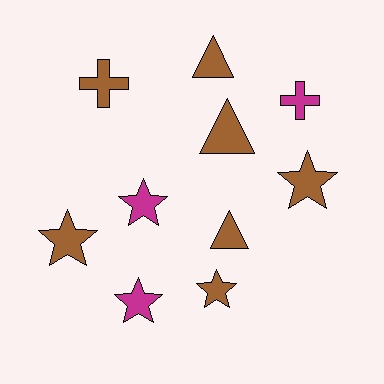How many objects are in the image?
There are 10 objects.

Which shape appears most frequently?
Star, with 5 objects.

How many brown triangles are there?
There are 3 brown triangles.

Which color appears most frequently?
Brown, with 7 objects.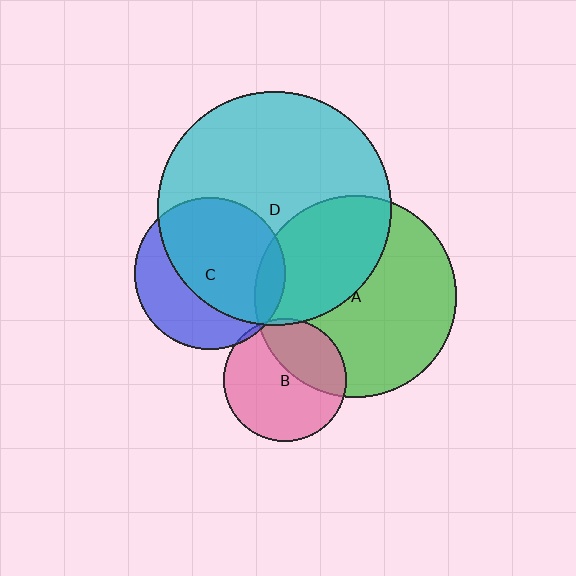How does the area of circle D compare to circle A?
Approximately 1.3 times.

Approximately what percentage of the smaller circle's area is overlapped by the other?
Approximately 5%.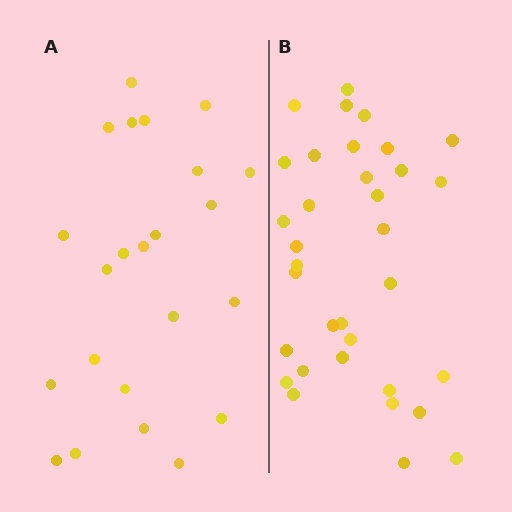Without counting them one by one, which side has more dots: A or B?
Region B (the right region) has more dots.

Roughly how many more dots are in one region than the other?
Region B has roughly 12 or so more dots than region A.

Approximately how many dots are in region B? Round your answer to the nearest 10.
About 30 dots. (The exact count is 34, which rounds to 30.)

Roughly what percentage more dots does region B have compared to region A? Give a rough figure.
About 50% more.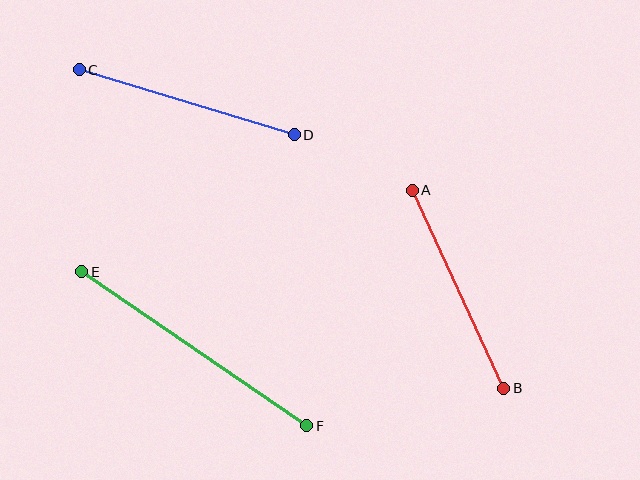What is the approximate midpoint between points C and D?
The midpoint is at approximately (187, 102) pixels.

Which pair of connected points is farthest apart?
Points E and F are farthest apart.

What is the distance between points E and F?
The distance is approximately 273 pixels.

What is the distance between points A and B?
The distance is approximately 218 pixels.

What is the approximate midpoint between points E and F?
The midpoint is at approximately (194, 349) pixels.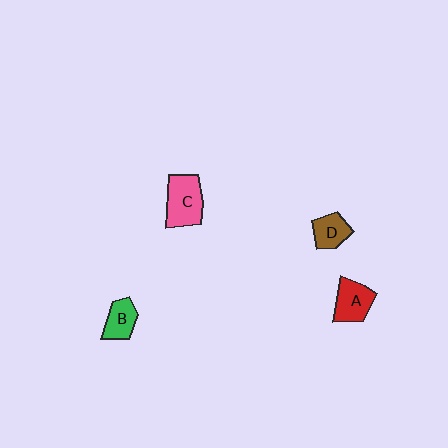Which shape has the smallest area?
Shape B (green).